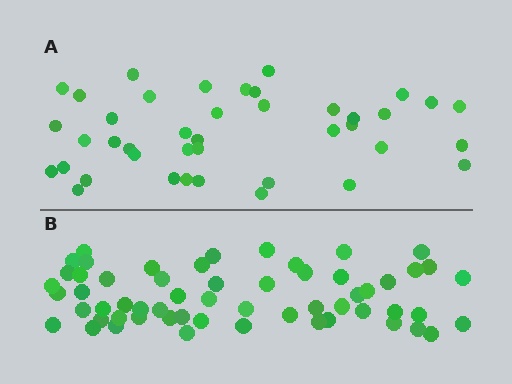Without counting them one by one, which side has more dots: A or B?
Region B (the bottom region) has more dots.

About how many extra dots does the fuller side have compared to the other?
Region B has approximately 15 more dots than region A.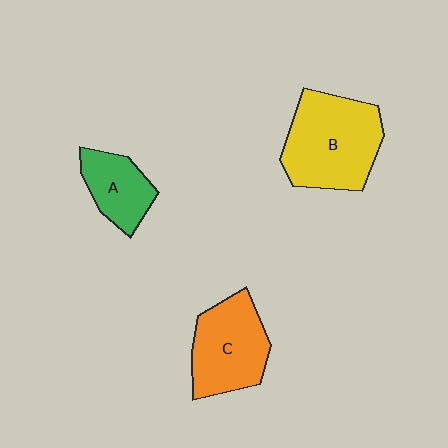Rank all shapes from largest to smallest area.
From largest to smallest: B (yellow), C (orange), A (green).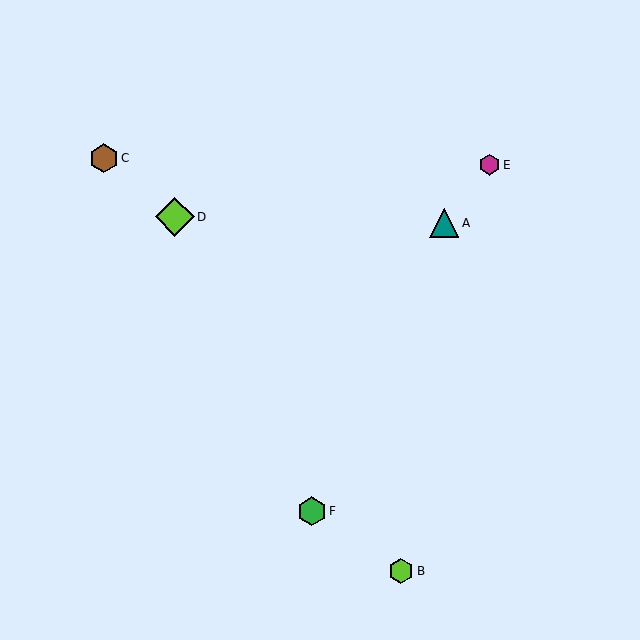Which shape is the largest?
The lime diamond (labeled D) is the largest.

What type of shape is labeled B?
Shape B is a lime hexagon.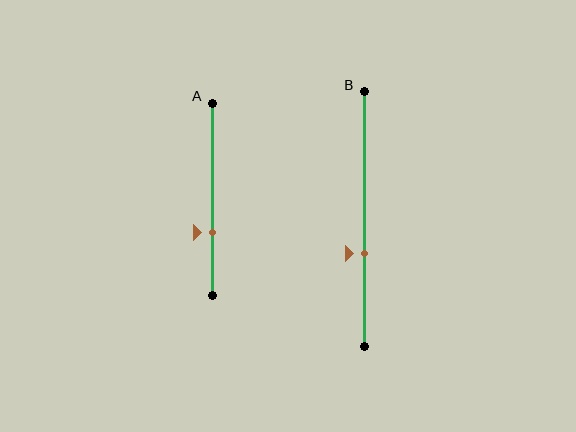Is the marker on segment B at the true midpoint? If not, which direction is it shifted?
No, the marker on segment B is shifted downward by about 14% of the segment length.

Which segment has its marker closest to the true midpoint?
Segment B has its marker closest to the true midpoint.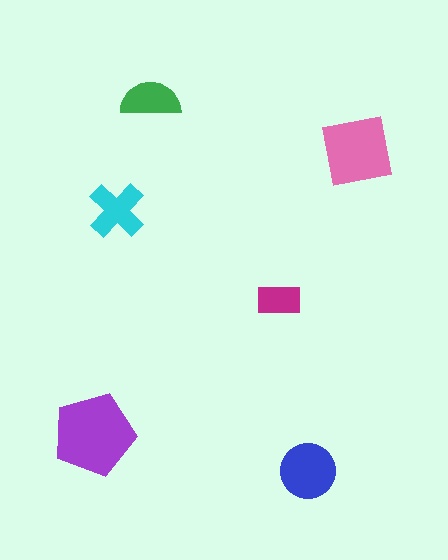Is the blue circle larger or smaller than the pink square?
Smaller.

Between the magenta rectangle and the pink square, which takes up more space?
The pink square.